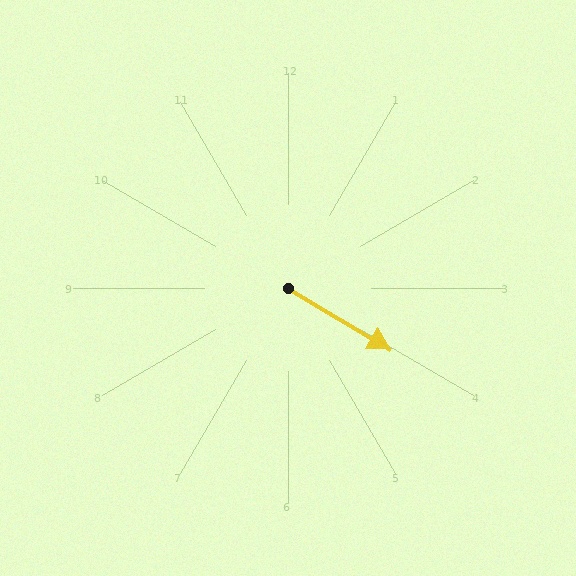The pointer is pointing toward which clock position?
Roughly 4 o'clock.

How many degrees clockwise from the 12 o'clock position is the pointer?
Approximately 121 degrees.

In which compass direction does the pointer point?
Southeast.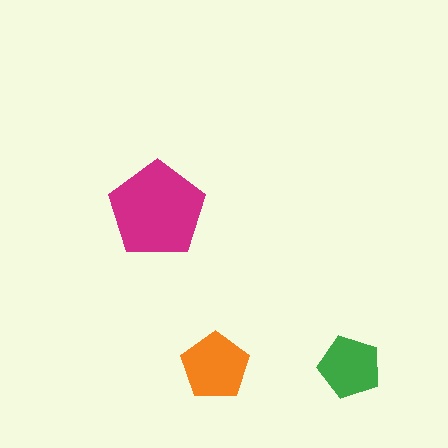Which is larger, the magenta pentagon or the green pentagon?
The magenta one.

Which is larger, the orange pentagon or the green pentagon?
The orange one.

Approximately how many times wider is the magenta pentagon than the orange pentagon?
About 1.5 times wider.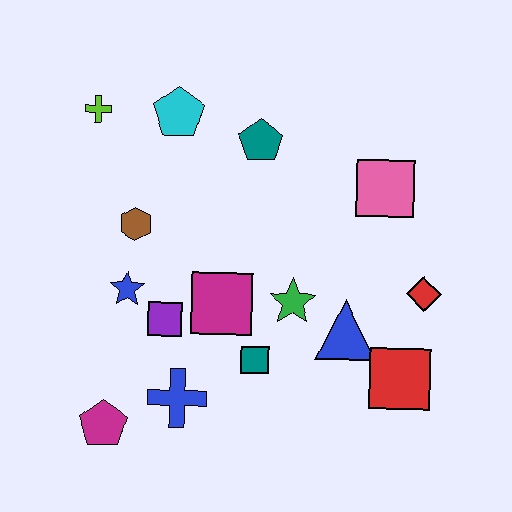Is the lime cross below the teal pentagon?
No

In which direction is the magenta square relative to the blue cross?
The magenta square is above the blue cross.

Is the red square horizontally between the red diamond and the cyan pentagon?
Yes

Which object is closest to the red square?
The blue triangle is closest to the red square.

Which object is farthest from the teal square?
The lime cross is farthest from the teal square.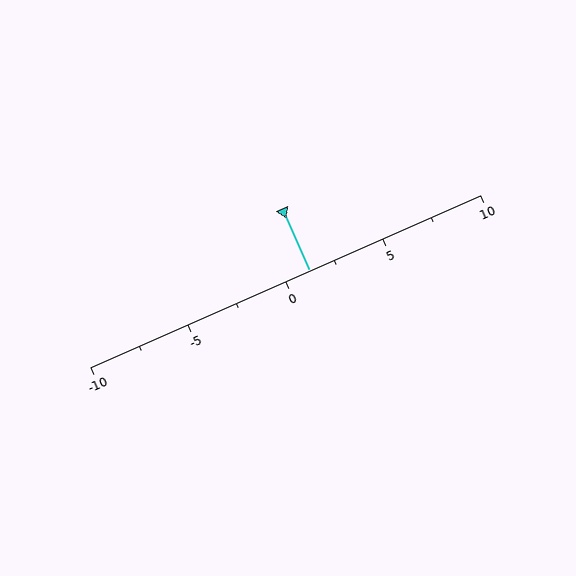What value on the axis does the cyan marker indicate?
The marker indicates approximately 1.2.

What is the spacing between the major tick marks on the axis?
The major ticks are spaced 5 apart.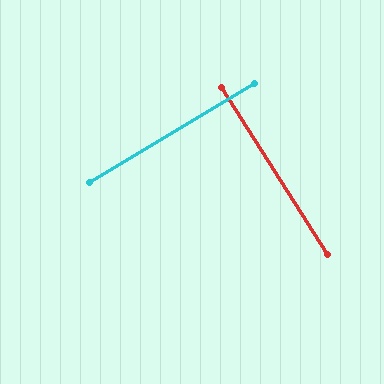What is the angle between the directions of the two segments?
Approximately 88 degrees.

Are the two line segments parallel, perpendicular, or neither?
Perpendicular — they meet at approximately 88°.